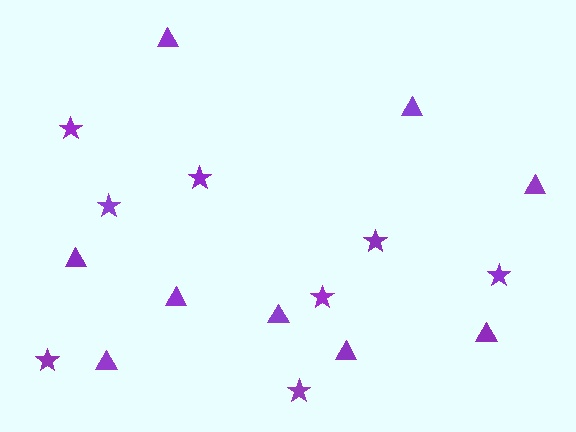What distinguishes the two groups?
There are 2 groups: one group of stars (8) and one group of triangles (9).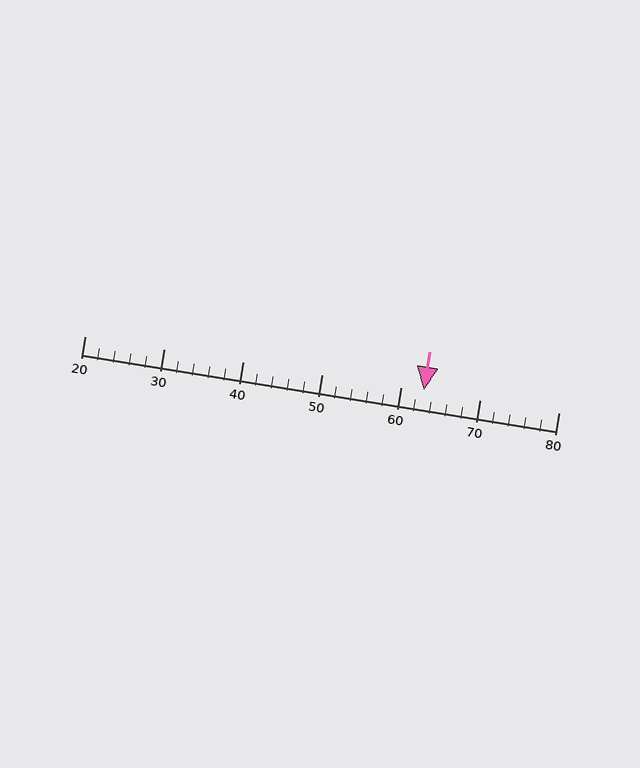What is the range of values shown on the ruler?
The ruler shows values from 20 to 80.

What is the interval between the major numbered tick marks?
The major tick marks are spaced 10 units apart.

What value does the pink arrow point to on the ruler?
The pink arrow points to approximately 63.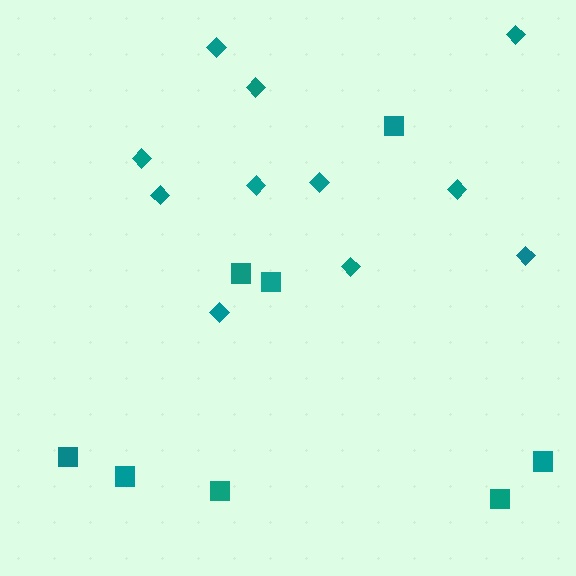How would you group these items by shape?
There are 2 groups: one group of squares (8) and one group of diamonds (11).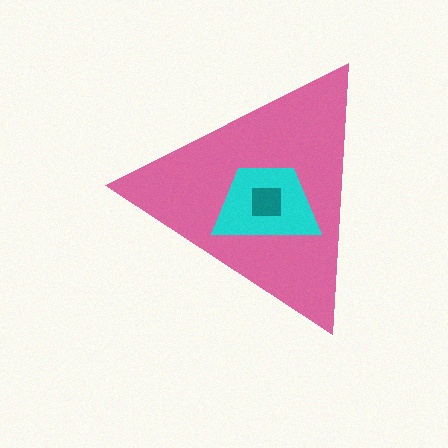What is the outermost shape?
The pink triangle.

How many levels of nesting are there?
3.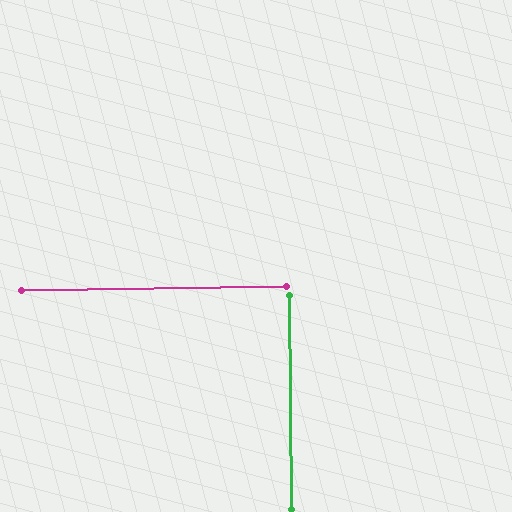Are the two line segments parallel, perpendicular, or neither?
Perpendicular — they meet at approximately 90°.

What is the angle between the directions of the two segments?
Approximately 90 degrees.